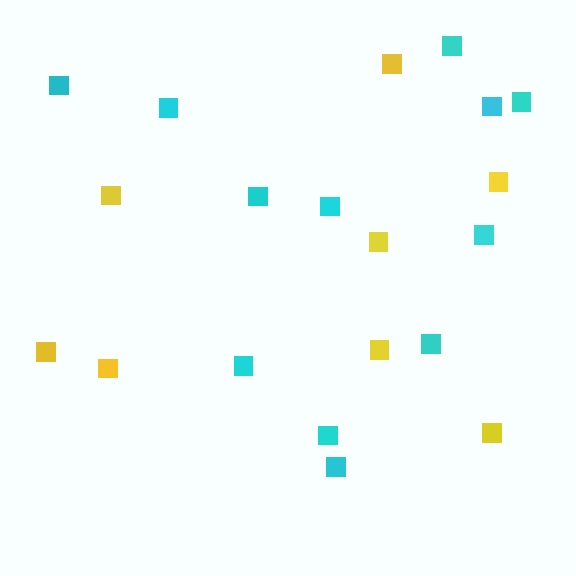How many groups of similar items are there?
There are 2 groups: one group of cyan squares (12) and one group of yellow squares (8).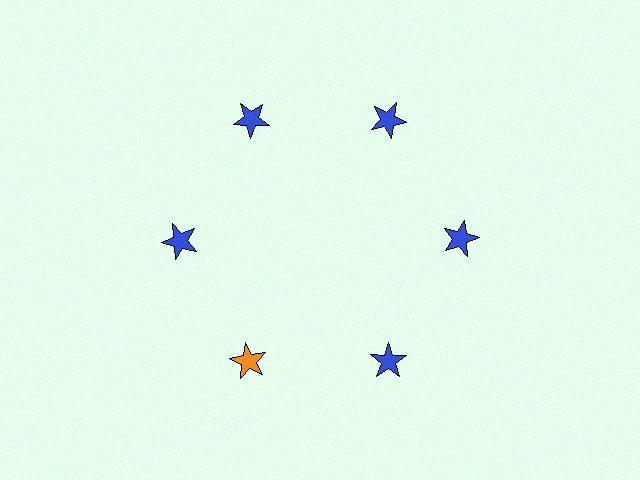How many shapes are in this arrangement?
There are 6 shapes arranged in a ring pattern.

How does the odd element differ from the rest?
It has a different color: orange instead of blue.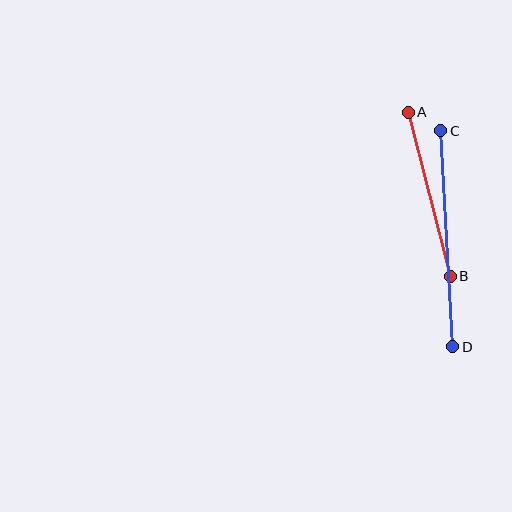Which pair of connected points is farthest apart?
Points C and D are farthest apart.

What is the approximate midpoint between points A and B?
The midpoint is at approximately (429, 194) pixels.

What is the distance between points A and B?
The distance is approximately 170 pixels.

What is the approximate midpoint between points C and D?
The midpoint is at approximately (447, 239) pixels.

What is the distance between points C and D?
The distance is approximately 216 pixels.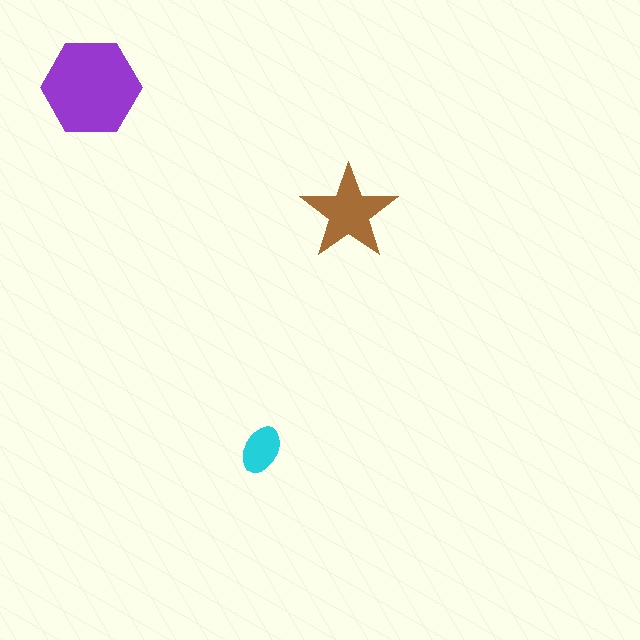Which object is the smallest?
The cyan ellipse.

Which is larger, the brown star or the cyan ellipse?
The brown star.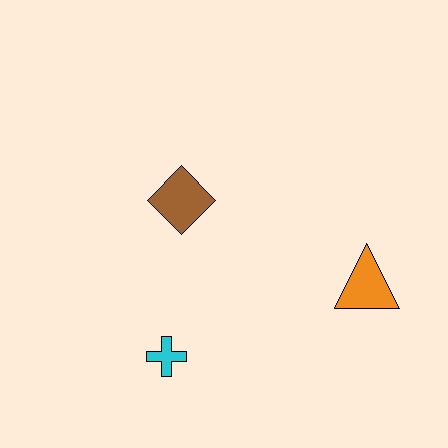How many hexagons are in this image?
There are no hexagons.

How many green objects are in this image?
There are no green objects.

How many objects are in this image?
There are 3 objects.